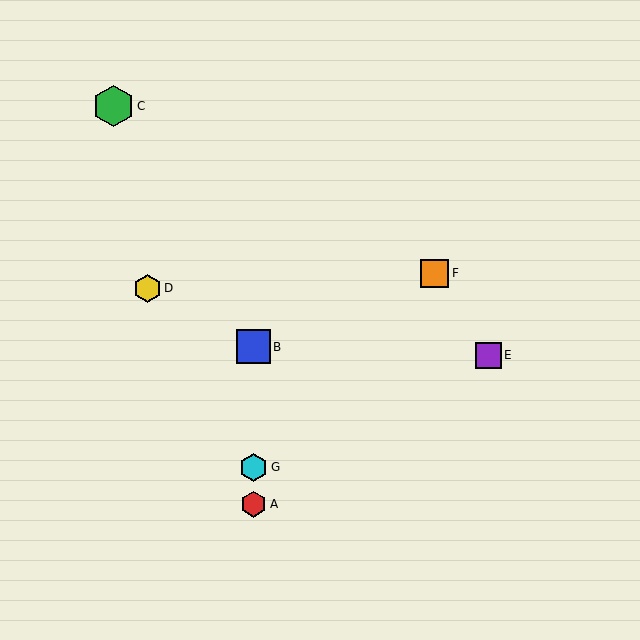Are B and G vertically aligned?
Yes, both are at x≈253.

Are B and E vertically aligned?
No, B is at x≈253 and E is at x≈489.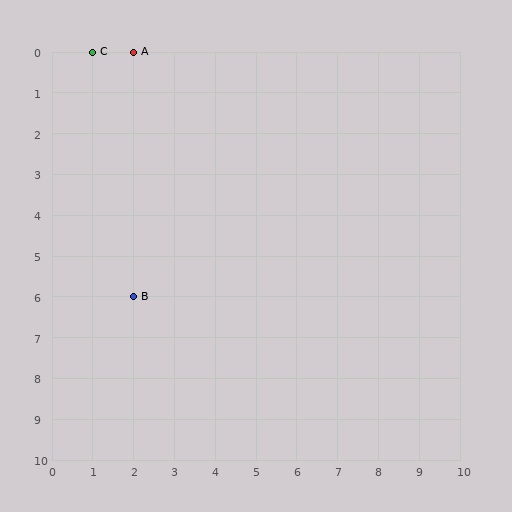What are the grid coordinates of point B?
Point B is at grid coordinates (2, 6).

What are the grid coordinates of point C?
Point C is at grid coordinates (1, 0).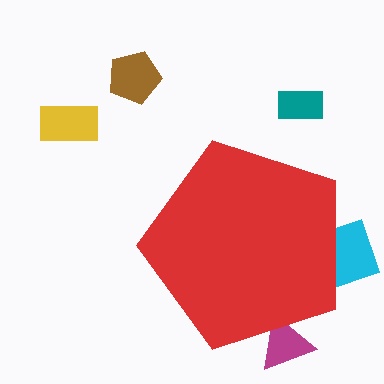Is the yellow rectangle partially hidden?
No, the yellow rectangle is fully visible.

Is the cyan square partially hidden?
Yes, the cyan square is partially hidden behind the red pentagon.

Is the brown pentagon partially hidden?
No, the brown pentagon is fully visible.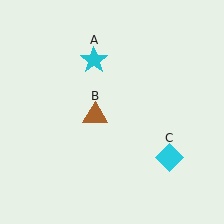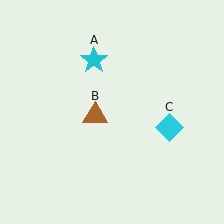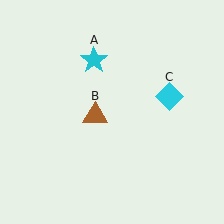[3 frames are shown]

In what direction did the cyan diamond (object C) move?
The cyan diamond (object C) moved up.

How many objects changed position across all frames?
1 object changed position: cyan diamond (object C).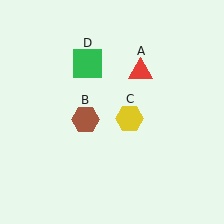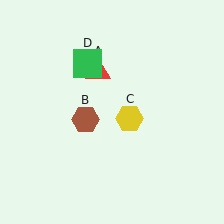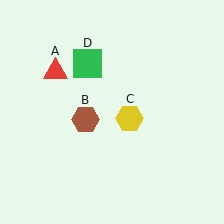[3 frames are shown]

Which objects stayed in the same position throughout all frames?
Brown hexagon (object B) and yellow hexagon (object C) and green square (object D) remained stationary.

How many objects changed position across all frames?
1 object changed position: red triangle (object A).